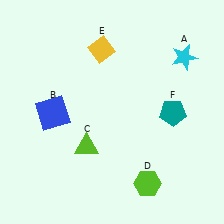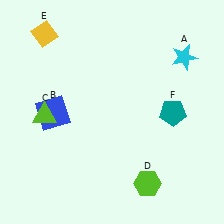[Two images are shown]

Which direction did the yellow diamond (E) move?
The yellow diamond (E) moved left.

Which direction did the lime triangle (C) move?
The lime triangle (C) moved left.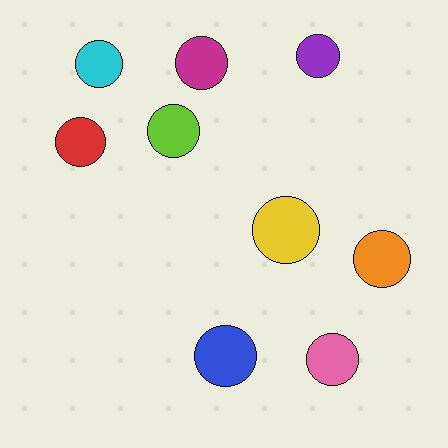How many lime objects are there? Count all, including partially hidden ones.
There is 1 lime object.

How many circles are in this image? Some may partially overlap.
There are 9 circles.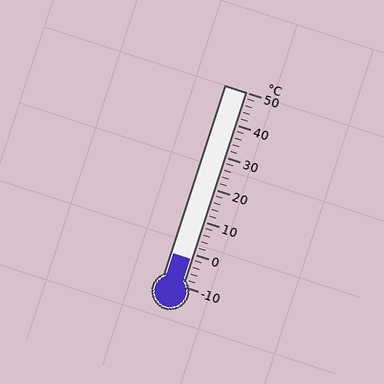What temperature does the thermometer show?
The thermometer shows approximately -2°C.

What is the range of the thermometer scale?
The thermometer scale ranges from -10°C to 50°C.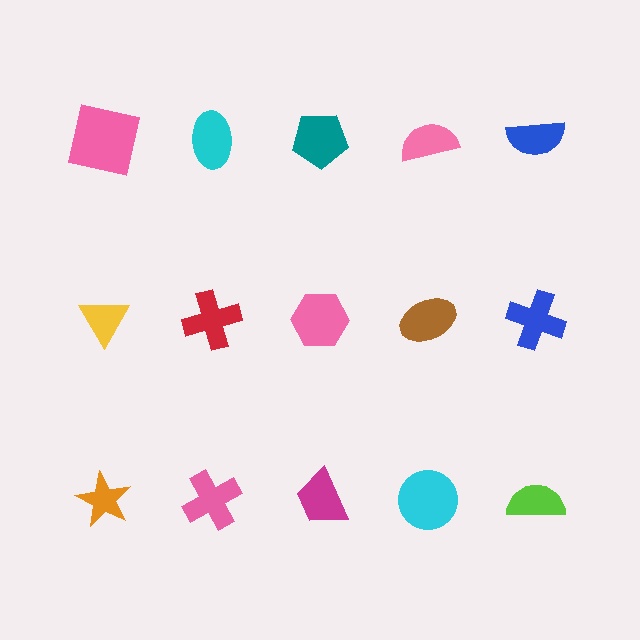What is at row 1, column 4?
A pink semicircle.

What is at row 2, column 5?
A blue cross.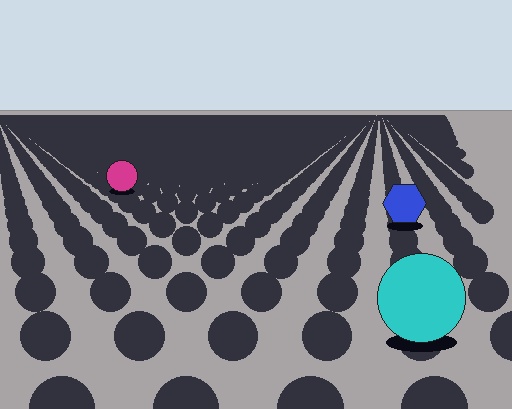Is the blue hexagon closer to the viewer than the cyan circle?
No. The cyan circle is closer — you can tell from the texture gradient: the ground texture is coarser near it.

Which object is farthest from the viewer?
The magenta circle is farthest from the viewer. It appears smaller and the ground texture around it is denser.